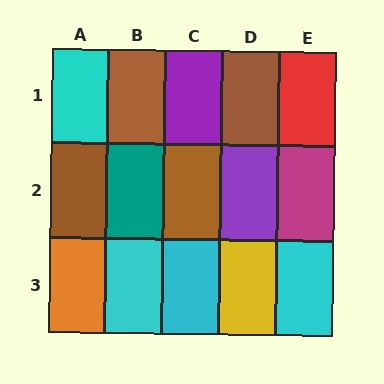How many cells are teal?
1 cell is teal.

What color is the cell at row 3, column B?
Cyan.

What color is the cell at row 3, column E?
Cyan.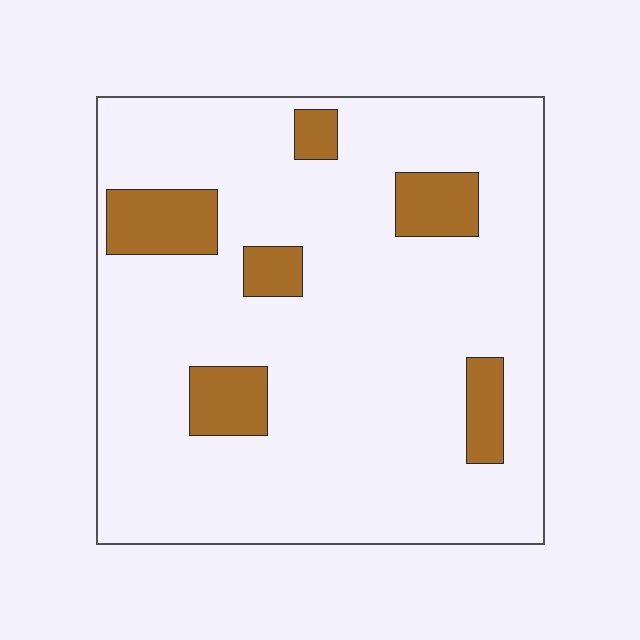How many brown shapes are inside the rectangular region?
6.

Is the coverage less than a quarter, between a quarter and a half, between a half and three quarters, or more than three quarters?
Less than a quarter.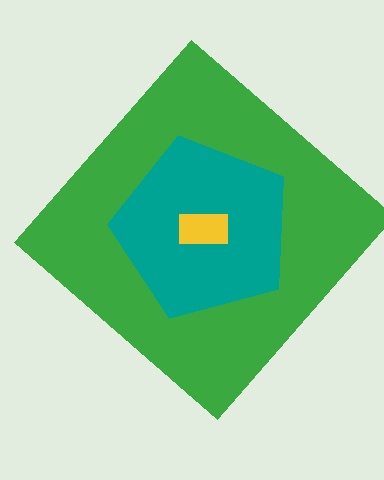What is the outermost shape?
The green diamond.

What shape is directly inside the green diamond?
The teal pentagon.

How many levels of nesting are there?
3.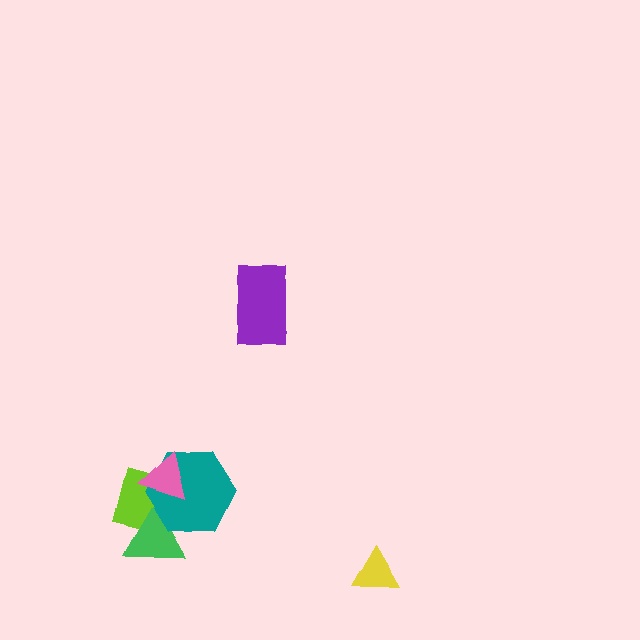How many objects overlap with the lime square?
3 objects overlap with the lime square.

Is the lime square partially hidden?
Yes, it is partially covered by another shape.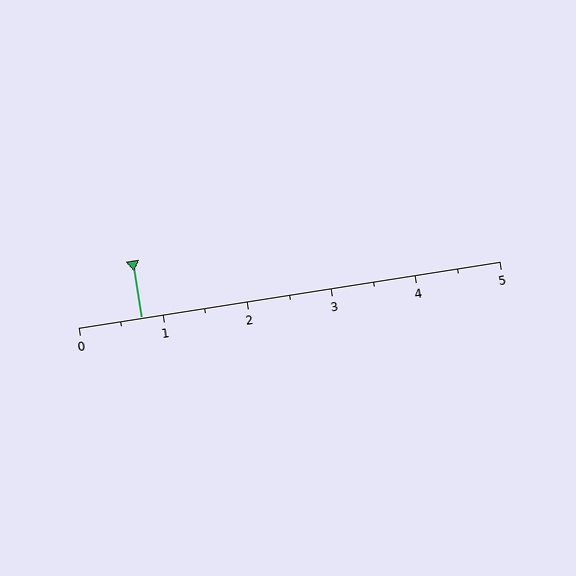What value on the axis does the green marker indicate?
The marker indicates approximately 0.8.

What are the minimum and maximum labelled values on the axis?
The axis runs from 0 to 5.